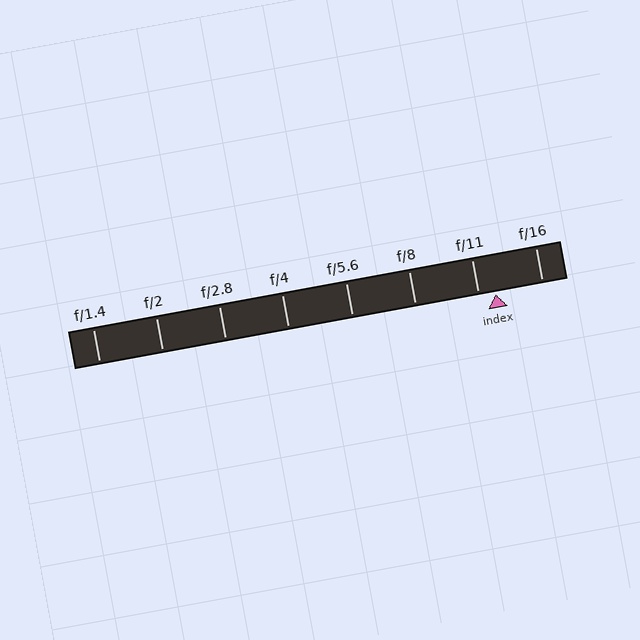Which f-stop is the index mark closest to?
The index mark is closest to f/11.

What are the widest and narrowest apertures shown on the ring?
The widest aperture shown is f/1.4 and the narrowest is f/16.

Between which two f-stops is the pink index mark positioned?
The index mark is between f/11 and f/16.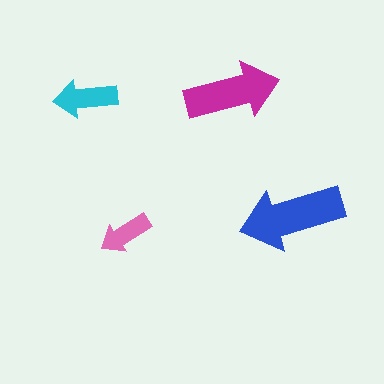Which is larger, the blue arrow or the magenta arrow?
The blue one.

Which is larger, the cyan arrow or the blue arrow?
The blue one.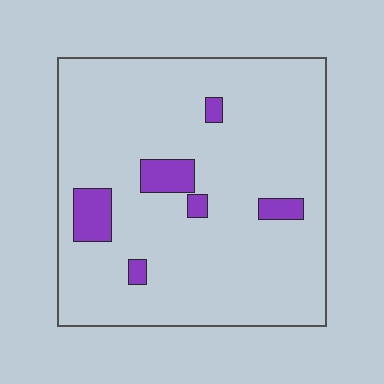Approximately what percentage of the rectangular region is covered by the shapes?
Approximately 10%.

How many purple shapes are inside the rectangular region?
6.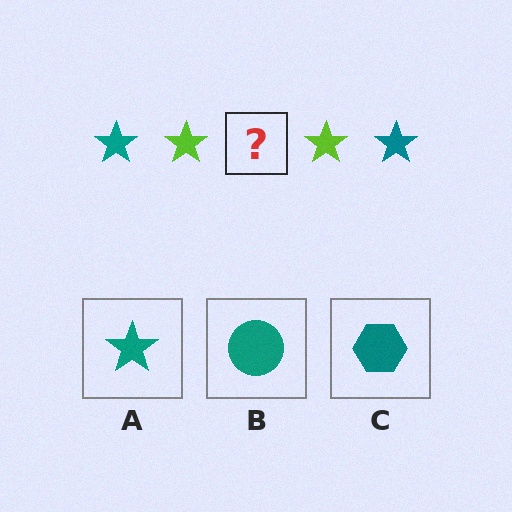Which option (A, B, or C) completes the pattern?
A.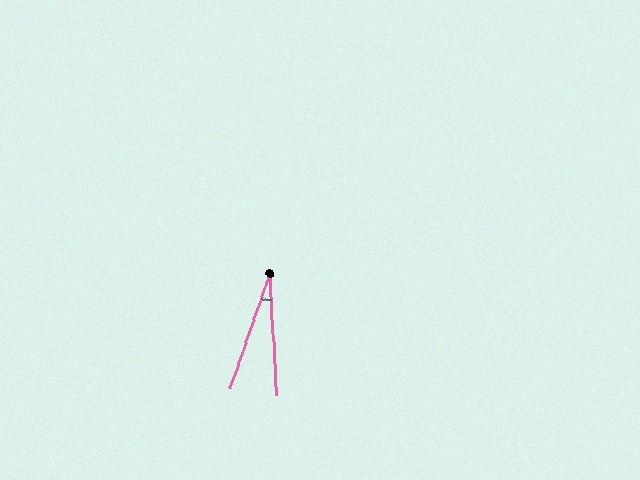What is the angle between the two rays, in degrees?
Approximately 22 degrees.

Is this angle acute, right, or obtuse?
It is acute.